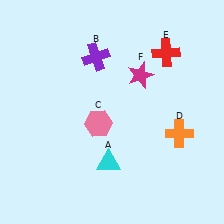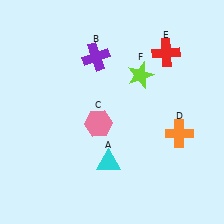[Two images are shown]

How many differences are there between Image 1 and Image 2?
There is 1 difference between the two images.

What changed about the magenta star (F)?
In Image 1, F is magenta. In Image 2, it changed to lime.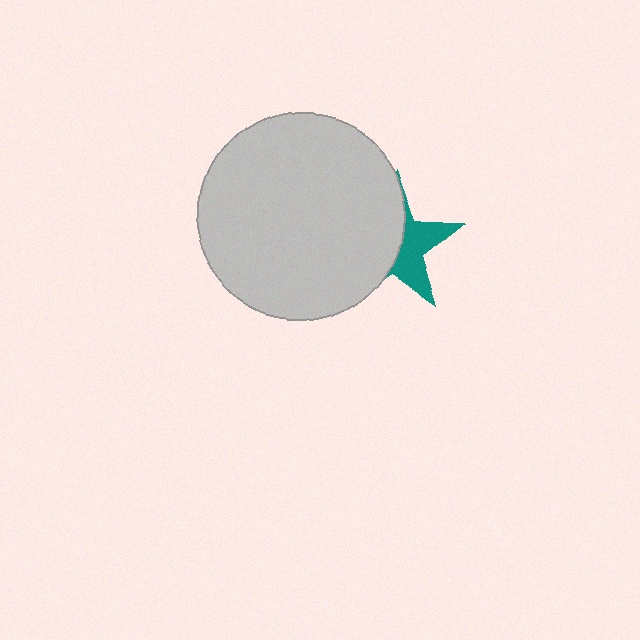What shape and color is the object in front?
The object in front is a light gray circle.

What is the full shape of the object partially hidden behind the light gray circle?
The partially hidden object is a teal star.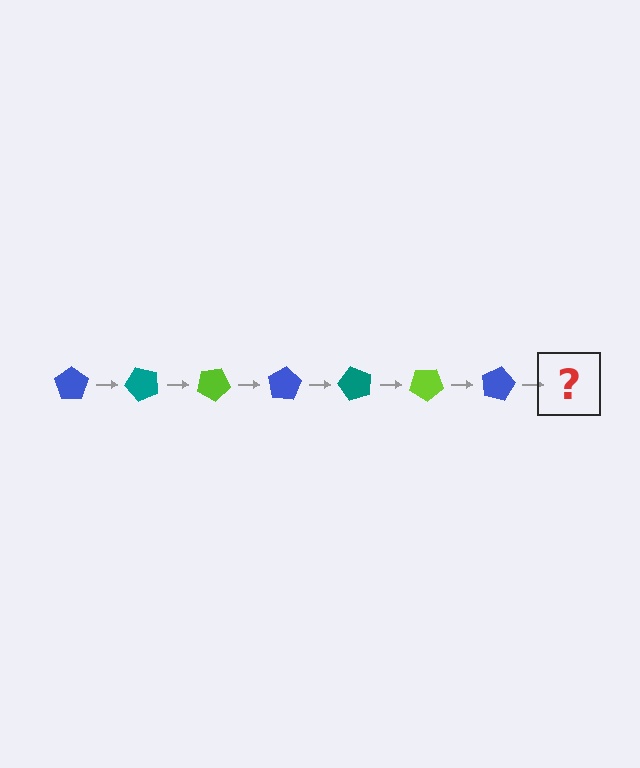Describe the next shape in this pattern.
It should be a teal pentagon, rotated 350 degrees from the start.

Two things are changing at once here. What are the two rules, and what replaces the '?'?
The two rules are that it rotates 50 degrees each step and the color cycles through blue, teal, and lime. The '?' should be a teal pentagon, rotated 350 degrees from the start.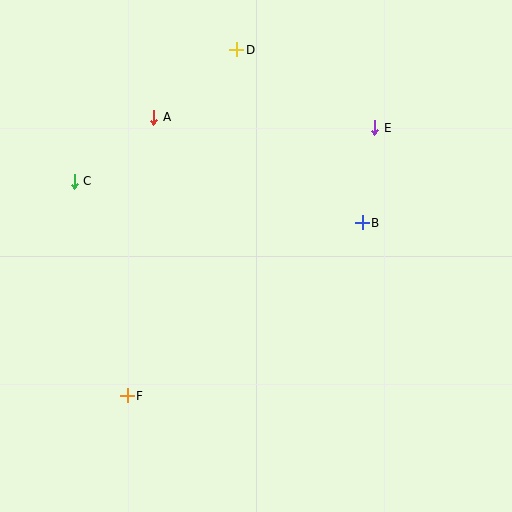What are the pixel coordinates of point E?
Point E is at (375, 128).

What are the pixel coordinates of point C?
Point C is at (74, 181).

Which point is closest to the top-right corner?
Point E is closest to the top-right corner.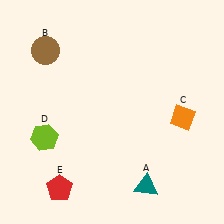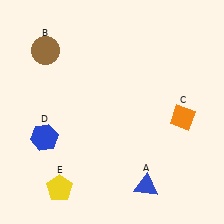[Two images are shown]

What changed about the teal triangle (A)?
In Image 1, A is teal. In Image 2, it changed to blue.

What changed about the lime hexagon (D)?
In Image 1, D is lime. In Image 2, it changed to blue.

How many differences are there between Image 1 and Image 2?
There are 3 differences between the two images.